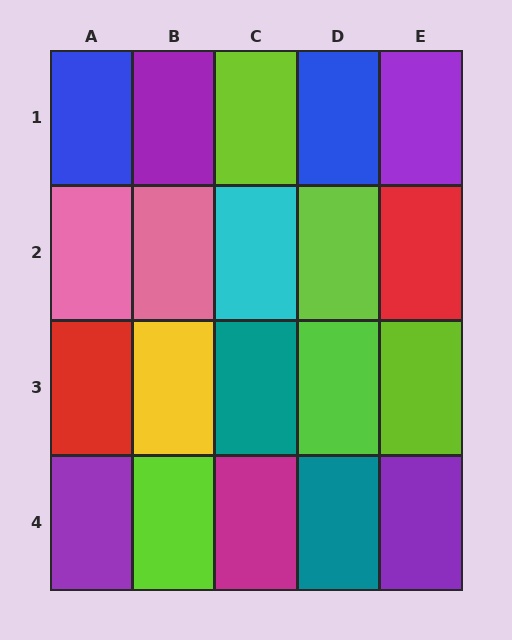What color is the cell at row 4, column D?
Teal.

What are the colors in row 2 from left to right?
Pink, pink, cyan, lime, red.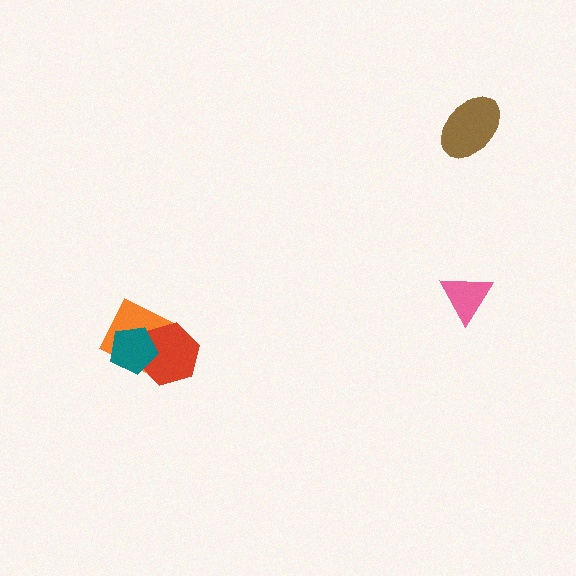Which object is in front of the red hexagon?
The teal pentagon is in front of the red hexagon.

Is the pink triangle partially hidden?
No, no other shape covers it.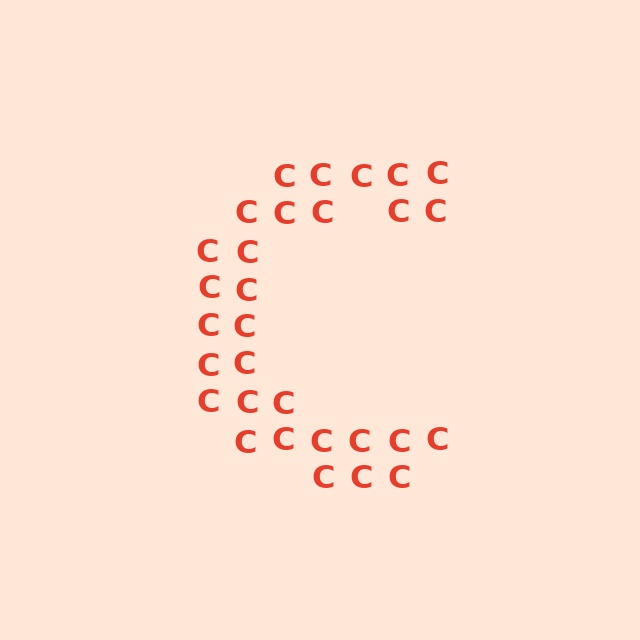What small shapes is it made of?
It is made of small letter C's.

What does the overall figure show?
The overall figure shows the letter C.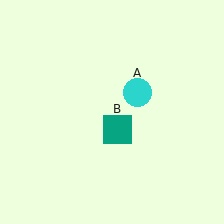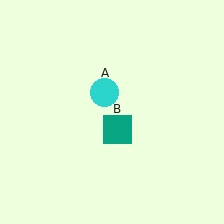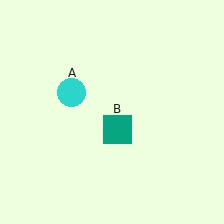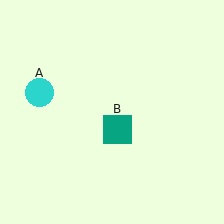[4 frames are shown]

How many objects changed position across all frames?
1 object changed position: cyan circle (object A).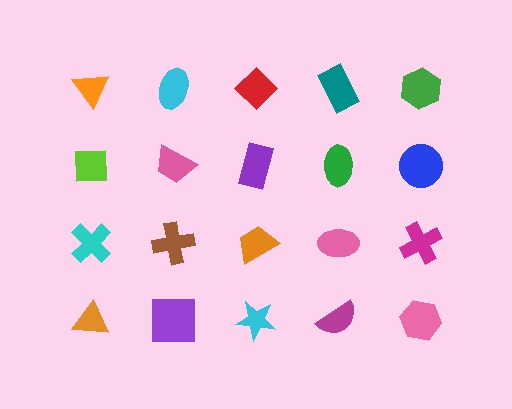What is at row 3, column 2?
A brown cross.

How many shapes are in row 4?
5 shapes.